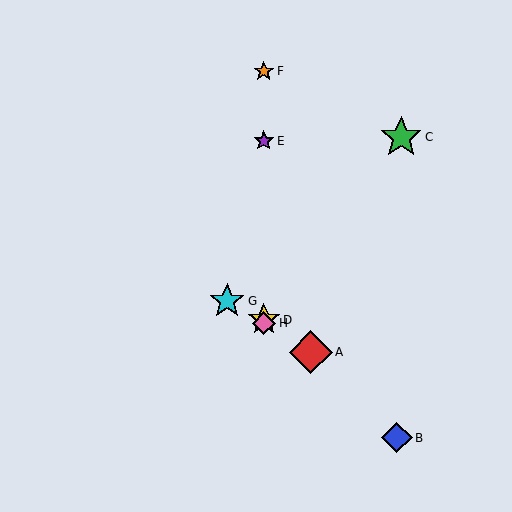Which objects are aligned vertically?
Objects D, E, F, H are aligned vertically.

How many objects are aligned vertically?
4 objects (D, E, F, H) are aligned vertically.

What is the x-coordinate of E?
Object E is at x≈264.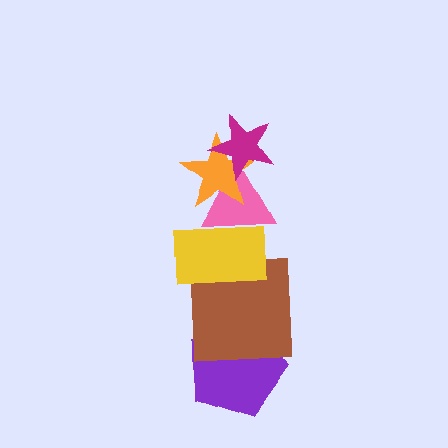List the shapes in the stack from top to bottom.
From top to bottom: the magenta star, the orange star, the pink triangle, the yellow rectangle, the brown square, the purple pentagon.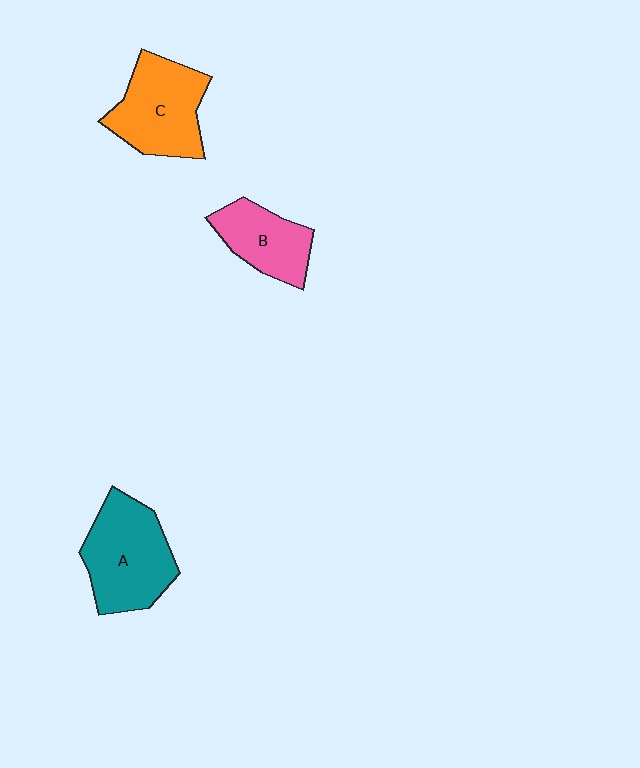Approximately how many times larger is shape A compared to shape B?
Approximately 1.5 times.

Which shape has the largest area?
Shape A (teal).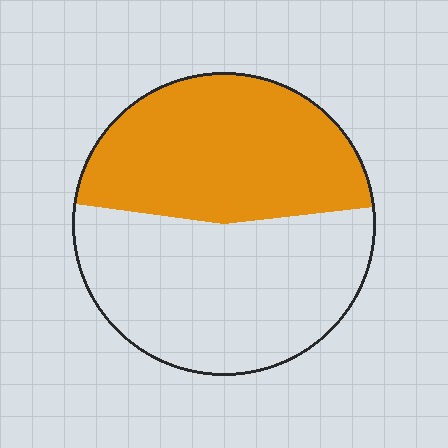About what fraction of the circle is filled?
About one half (1/2).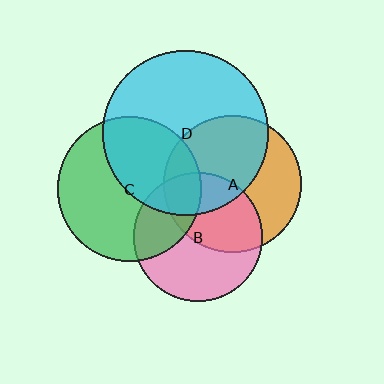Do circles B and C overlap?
Yes.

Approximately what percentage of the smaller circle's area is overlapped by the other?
Approximately 30%.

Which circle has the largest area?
Circle D (cyan).